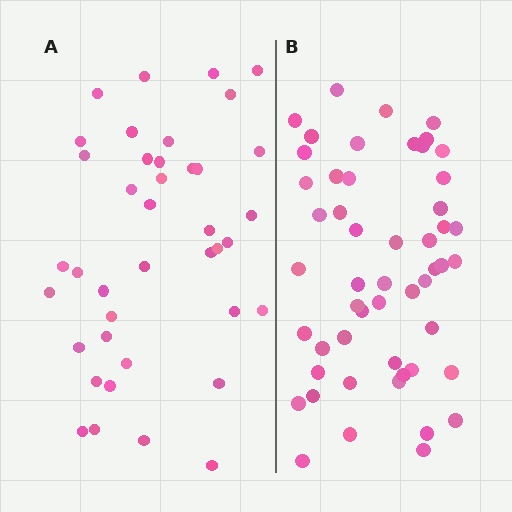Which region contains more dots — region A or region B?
Region B (the right region) has more dots.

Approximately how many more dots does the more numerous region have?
Region B has roughly 12 or so more dots than region A.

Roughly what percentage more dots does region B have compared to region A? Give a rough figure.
About 30% more.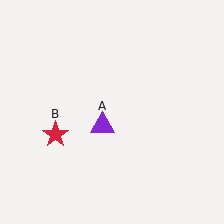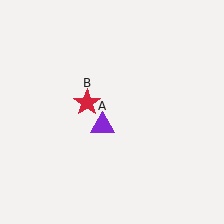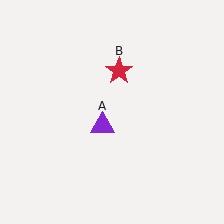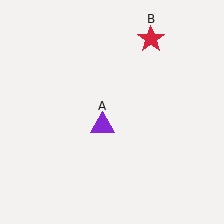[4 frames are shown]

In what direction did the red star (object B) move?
The red star (object B) moved up and to the right.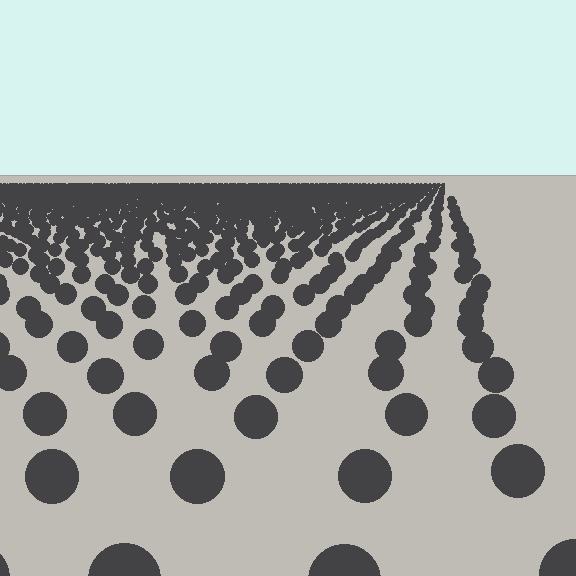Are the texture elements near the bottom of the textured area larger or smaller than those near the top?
Larger. Near the bottom, elements are closer to the viewer and appear at a bigger on-screen size.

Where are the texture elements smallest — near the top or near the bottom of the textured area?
Near the top.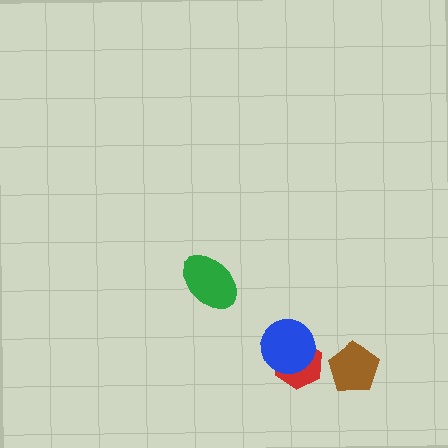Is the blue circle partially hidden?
No, no other shape covers it.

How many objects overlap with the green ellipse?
0 objects overlap with the green ellipse.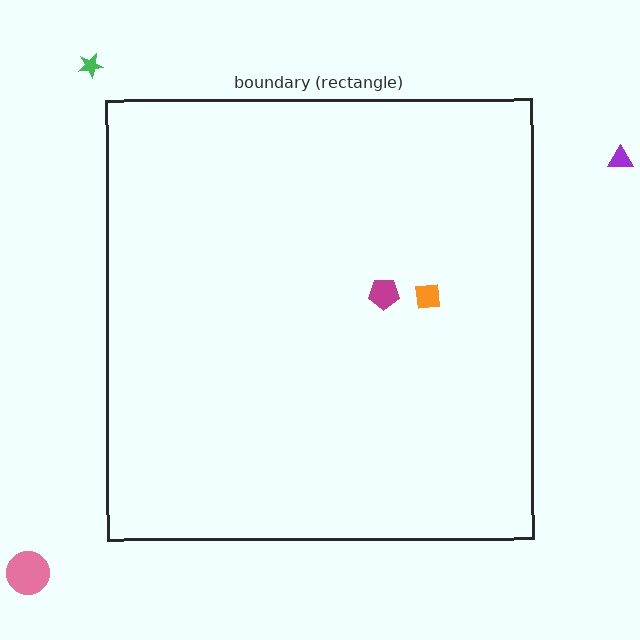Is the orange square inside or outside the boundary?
Inside.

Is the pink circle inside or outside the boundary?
Outside.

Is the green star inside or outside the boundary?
Outside.